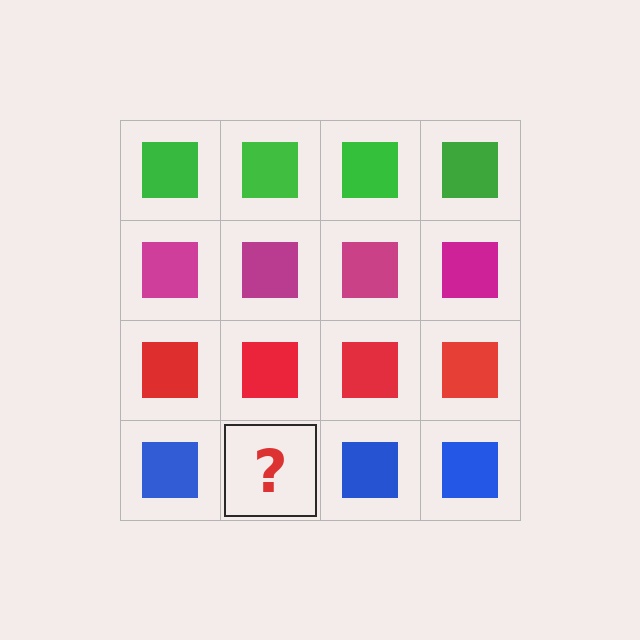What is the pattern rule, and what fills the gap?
The rule is that each row has a consistent color. The gap should be filled with a blue square.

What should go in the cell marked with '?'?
The missing cell should contain a blue square.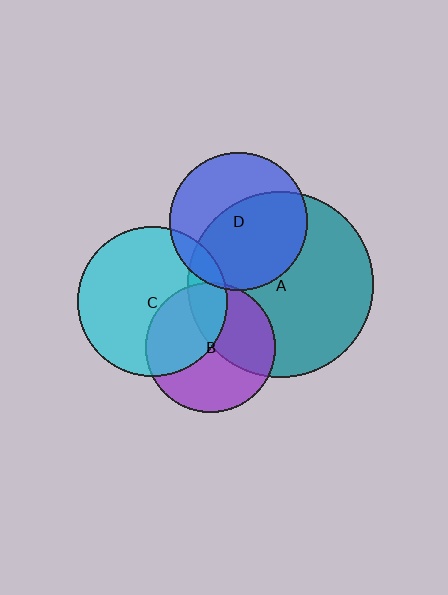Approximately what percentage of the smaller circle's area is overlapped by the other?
Approximately 15%.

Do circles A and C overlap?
Yes.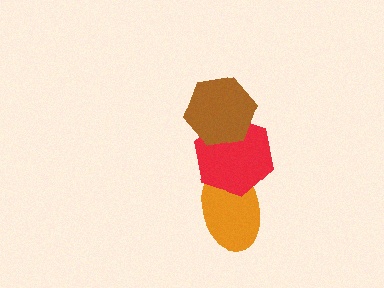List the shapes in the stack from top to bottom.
From top to bottom: the brown hexagon, the red hexagon, the orange ellipse.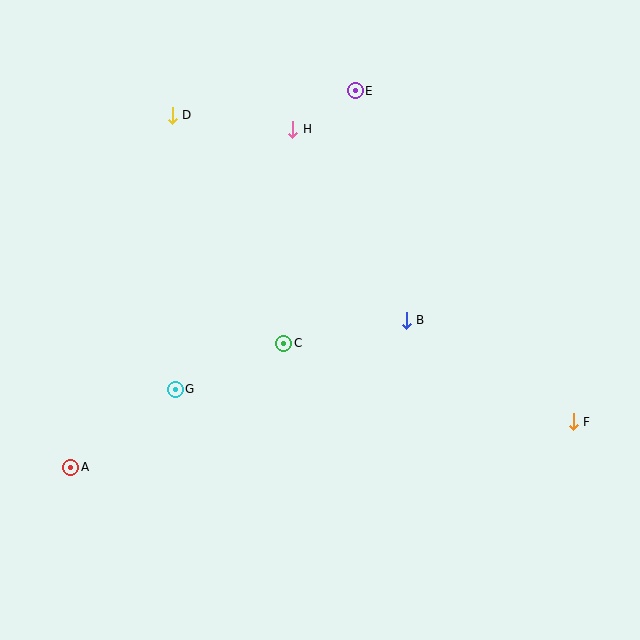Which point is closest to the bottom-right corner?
Point F is closest to the bottom-right corner.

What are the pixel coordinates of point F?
Point F is at (573, 422).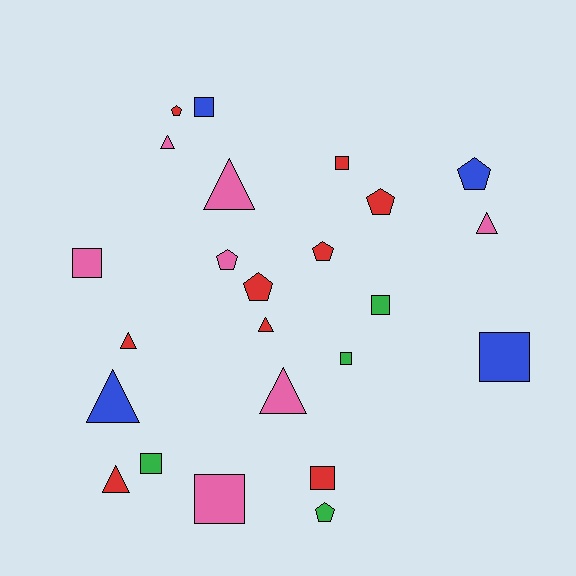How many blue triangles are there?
There is 1 blue triangle.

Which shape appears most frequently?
Square, with 9 objects.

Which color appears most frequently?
Red, with 9 objects.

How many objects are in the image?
There are 24 objects.